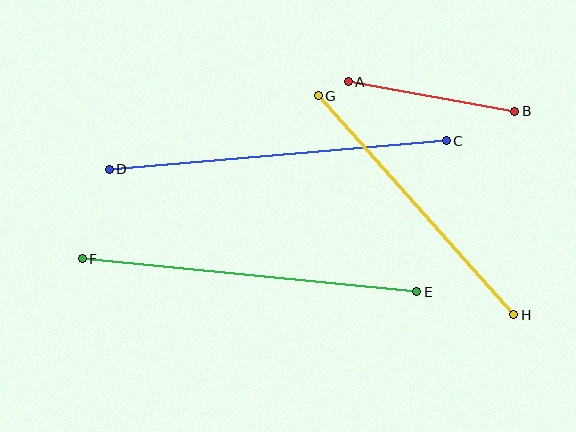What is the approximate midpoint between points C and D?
The midpoint is at approximately (278, 155) pixels.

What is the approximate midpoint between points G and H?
The midpoint is at approximately (416, 205) pixels.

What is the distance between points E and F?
The distance is approximately 336 pixels.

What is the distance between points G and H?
The distance is approximately 294 pixels.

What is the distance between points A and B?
The distance is approximately 169 pixels.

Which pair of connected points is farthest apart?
Points C and D are farthest apart.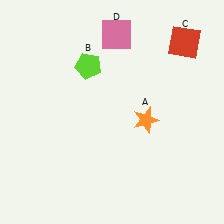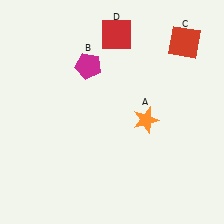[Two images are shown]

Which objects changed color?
B changed from lime to magenta. D changed from pink to red.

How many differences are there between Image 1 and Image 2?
There are 2 differences between the two images.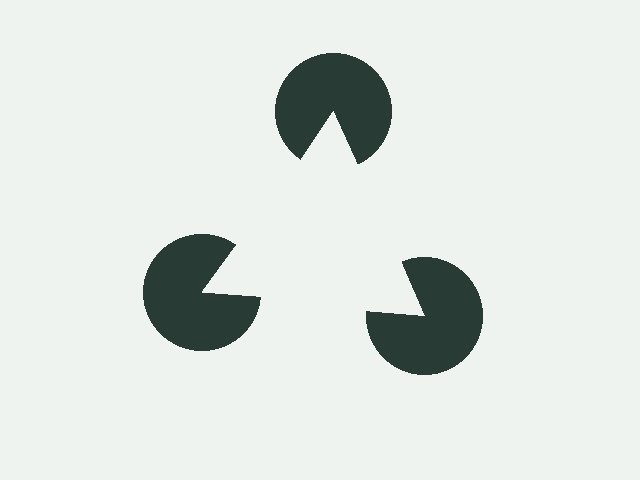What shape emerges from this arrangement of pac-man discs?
An illusory triangle — its edges are inferred from the aligned wedge cuts in the pac-man discs, not physically drawn.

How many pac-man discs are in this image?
There are 3 — one at each vertex of the illusory triangle.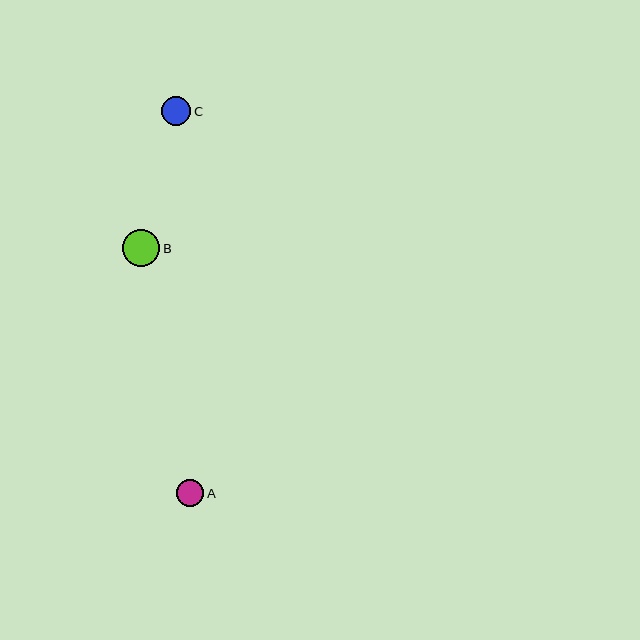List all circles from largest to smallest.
From largest to smallest: B, C, A.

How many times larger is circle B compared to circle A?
Circle B is approximately 1.4 times the size of circle A.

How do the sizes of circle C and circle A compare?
Circle C and circle A are approximately the same size.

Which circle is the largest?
Circle B is the largest with a size of approximately 37 pixels.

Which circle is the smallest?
Circle A is the smallest with a size of approximately 27 pixels.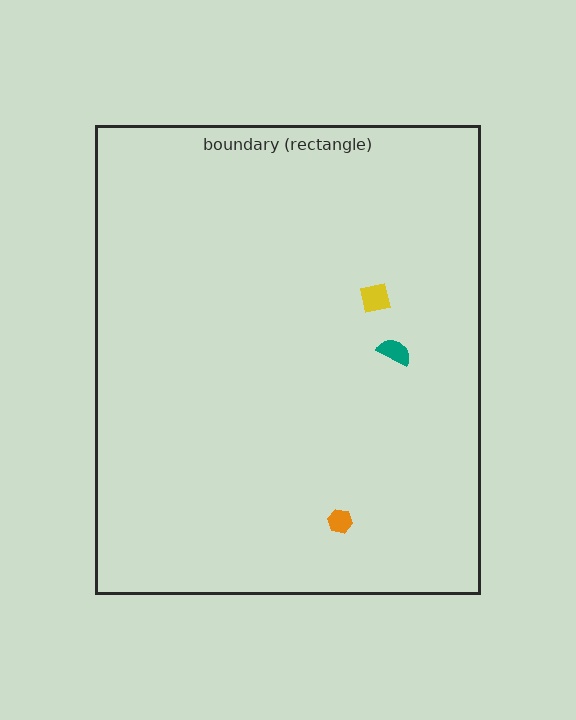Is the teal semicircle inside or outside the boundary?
Inside.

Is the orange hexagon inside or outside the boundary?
Inside.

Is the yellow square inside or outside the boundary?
Inside.